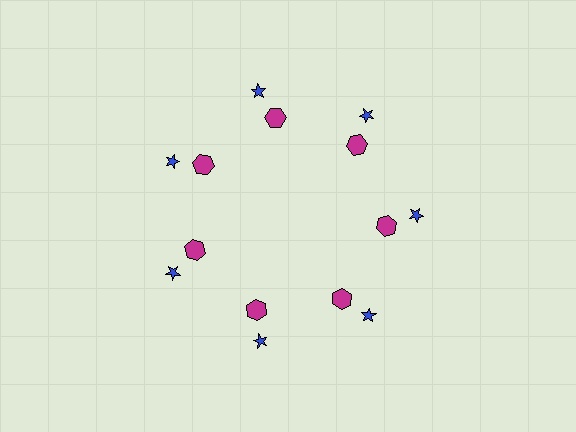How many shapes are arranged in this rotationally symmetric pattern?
There are 14 shapes, arranged in 7 groups of 2.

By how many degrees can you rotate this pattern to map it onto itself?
The pattern maps onto itself every 51 degrees of rotation.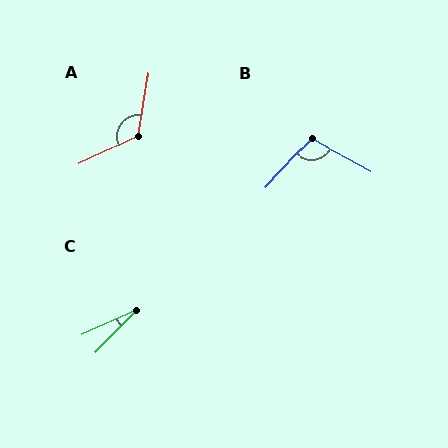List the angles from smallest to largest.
C (21°), B (104°), A (125°).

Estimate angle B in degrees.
Approximately 104 degrees.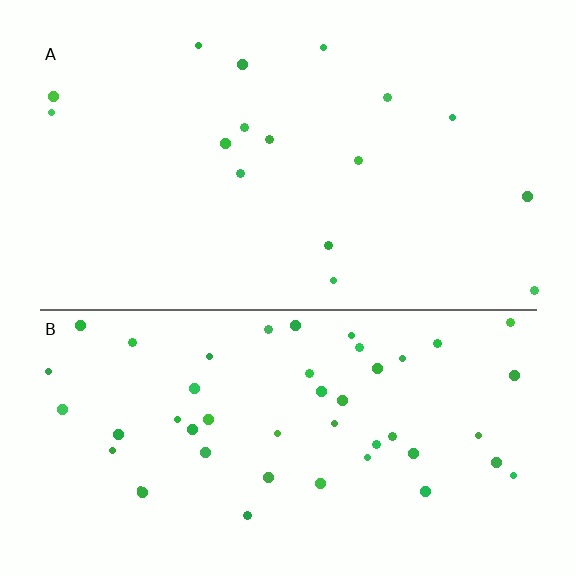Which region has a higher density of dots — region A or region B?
B (the bottom).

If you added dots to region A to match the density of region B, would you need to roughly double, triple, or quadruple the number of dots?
Approximately triple.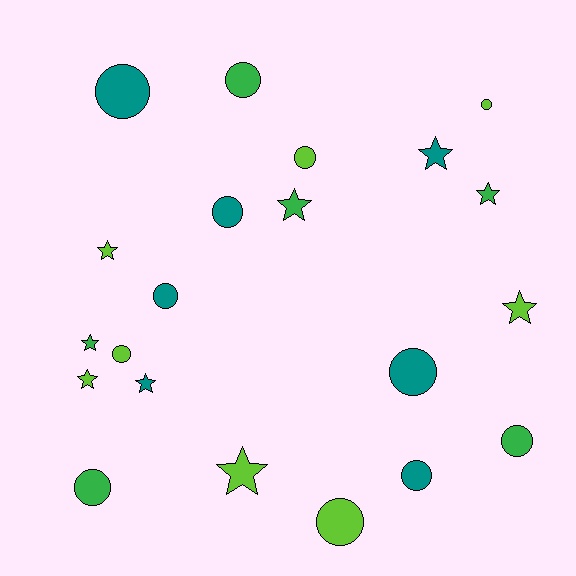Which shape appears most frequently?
Circle, with 12 objects.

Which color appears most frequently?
Lime, with 8 objects.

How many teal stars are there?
There are 2 teal stars.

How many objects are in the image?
There are 21 objects.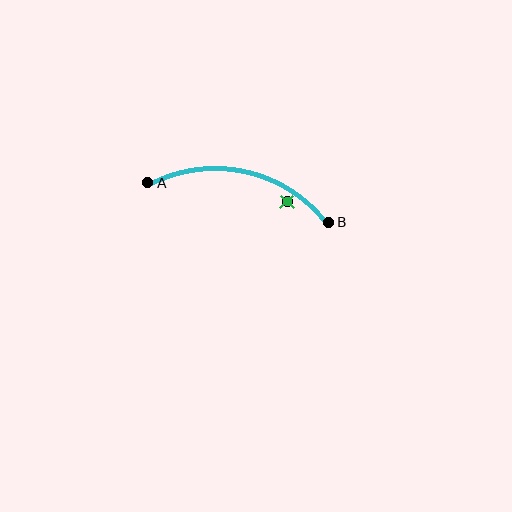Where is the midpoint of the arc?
The arc midpoint is the point on the curve farthest from the straight line joining A and B. It sits above that line.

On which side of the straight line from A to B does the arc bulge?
The arc bulges above the straight line connecting A and B.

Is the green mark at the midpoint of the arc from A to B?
No — the green mark does not lie on the arc at all. It sits slightly inside the curve.